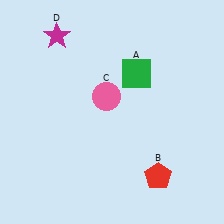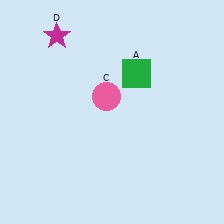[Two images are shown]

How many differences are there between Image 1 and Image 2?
There is 1 difference between the two images.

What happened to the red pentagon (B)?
The red pentagon (B) was removed in Image 2. It was in the bottom-right area of Image 1.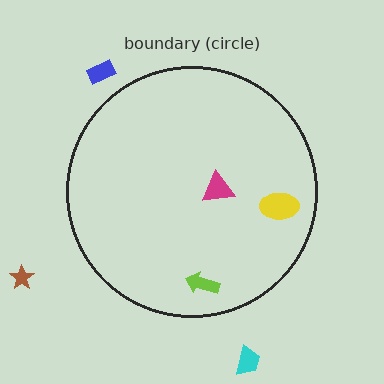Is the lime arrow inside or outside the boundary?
Inside.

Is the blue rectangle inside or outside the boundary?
Outside.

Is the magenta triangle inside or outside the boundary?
Inside.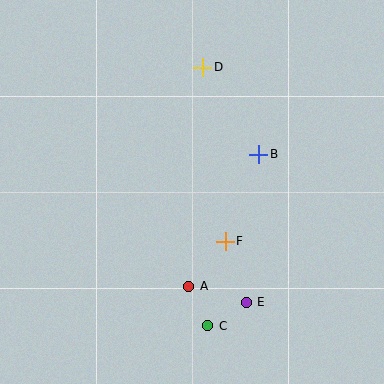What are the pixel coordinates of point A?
Point A is at (189, 286).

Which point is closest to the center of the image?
Point F at (225, 241) is closest to the center.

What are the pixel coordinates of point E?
Point E is at (246, 302).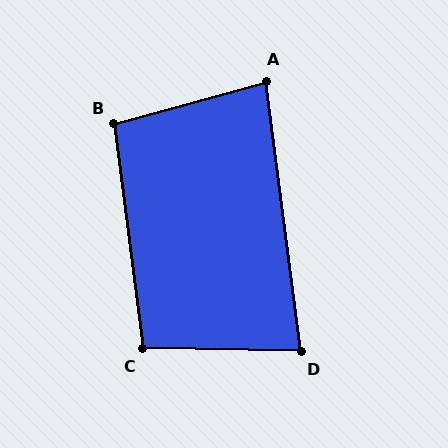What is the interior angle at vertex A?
Approximately 82 degrees (acute).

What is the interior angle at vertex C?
Approximately 98 degrees (obtuse).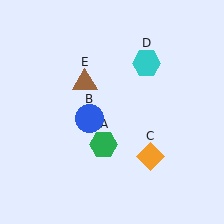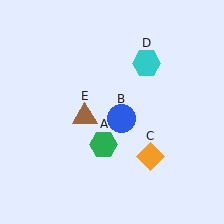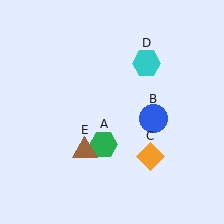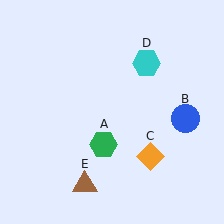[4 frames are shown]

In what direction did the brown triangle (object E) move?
The brown triangle (object E) moved down.